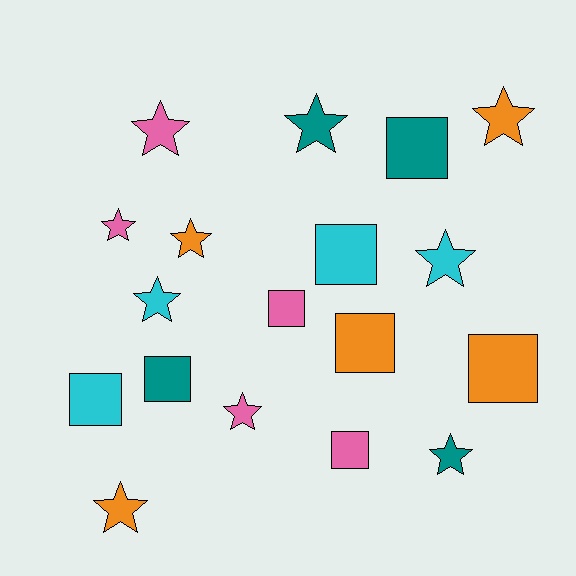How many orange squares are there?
There are 2 orange squares.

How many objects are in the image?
There are 18 objects.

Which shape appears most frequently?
Star, with 10 objects.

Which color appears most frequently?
Pink, with 5 objects.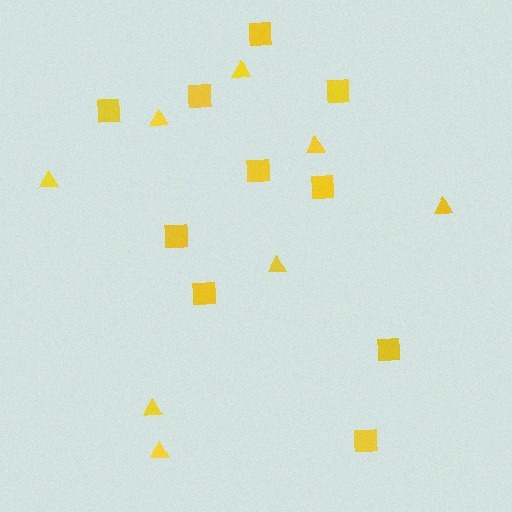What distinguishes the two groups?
There are 2 groups: one group of squares (10) and one group of triangles (8).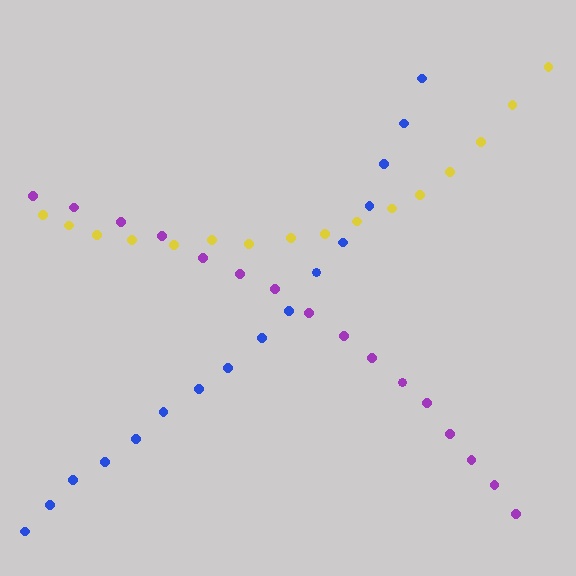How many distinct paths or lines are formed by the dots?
There are 3 distinct paths.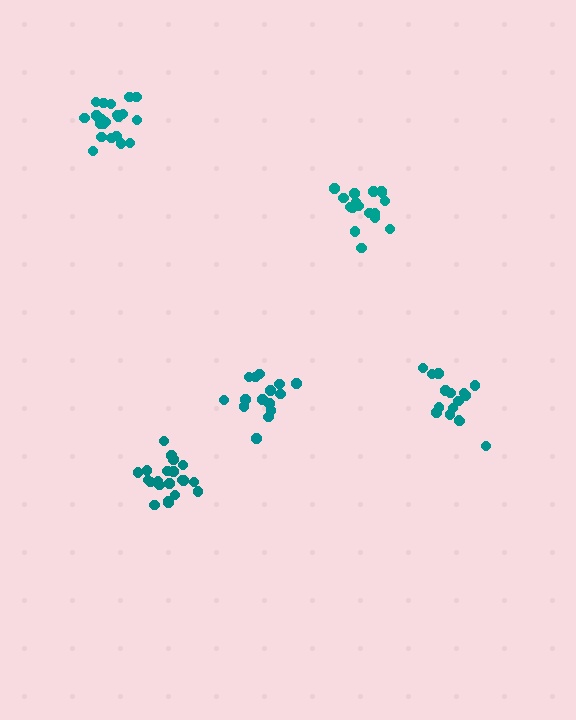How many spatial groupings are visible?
There are 5 spatial groupings.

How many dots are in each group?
Group 1: 21 dots, Group 2: 17 dots, Group 3: 16 dots, Group 4: 15 dots, Group 5: 21 dots (90 total).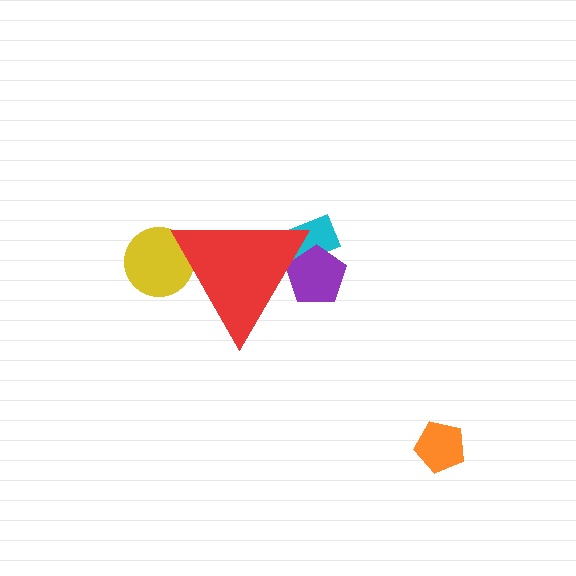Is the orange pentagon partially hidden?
No, the orange pentagon is fully visible.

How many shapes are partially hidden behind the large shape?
3 shapes are partially hidden.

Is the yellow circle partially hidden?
Yes, the yellow circle is partially hidden behind the red triangle.